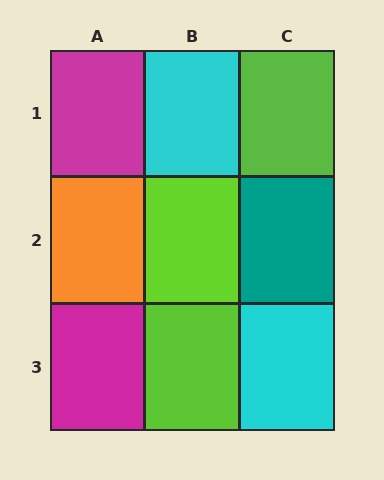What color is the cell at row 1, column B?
Cyan.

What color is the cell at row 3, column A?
Magenta.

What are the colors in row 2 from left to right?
Orange, lime, teal.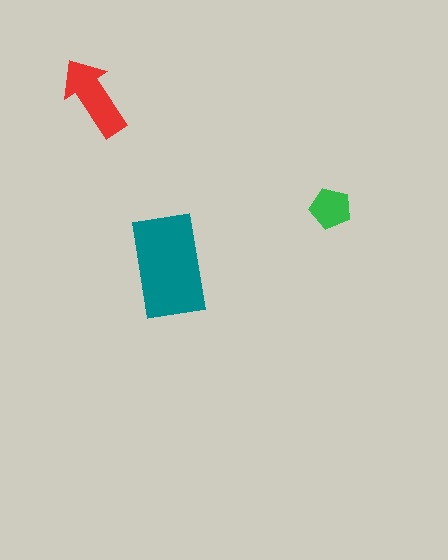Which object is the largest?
The teal rectangle.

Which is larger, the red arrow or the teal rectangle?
The teal rectangle.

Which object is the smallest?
The green pentagon.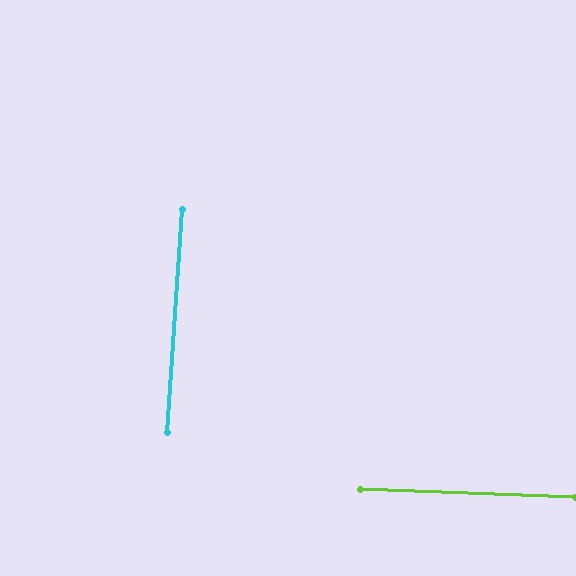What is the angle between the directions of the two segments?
Approximately 88 degrees.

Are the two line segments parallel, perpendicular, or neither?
Perpendicular — they meet at approximately 88°.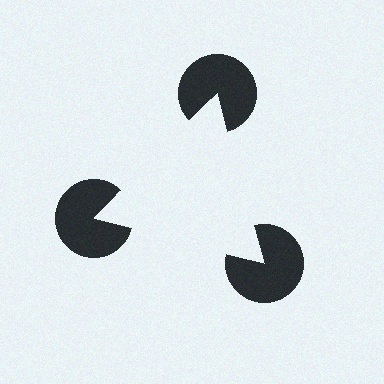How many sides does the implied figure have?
3 sides.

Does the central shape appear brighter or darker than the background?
It typically appears slightly brighter than the background, even though no actual brightness change is drawn.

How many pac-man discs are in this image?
There are 3 — one at each vertex of the illusory triangle.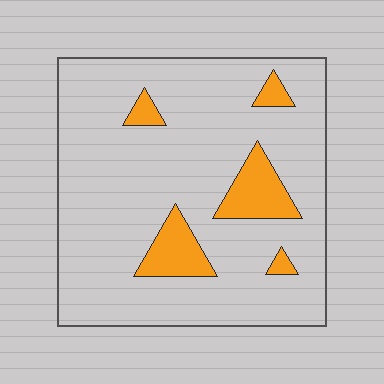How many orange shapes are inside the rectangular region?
5.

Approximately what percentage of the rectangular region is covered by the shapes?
Approximately 10%.